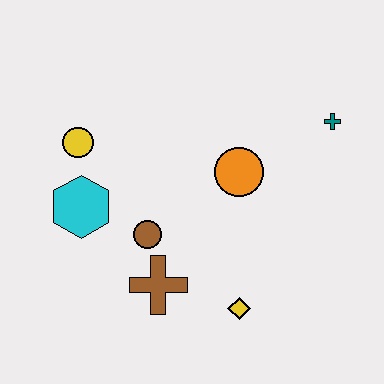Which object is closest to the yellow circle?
The cyan hexagon is closest to the yellow circle.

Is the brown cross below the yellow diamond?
No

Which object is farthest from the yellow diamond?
The yellow circle is farthest from the yellow diamond.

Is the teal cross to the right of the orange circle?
Yes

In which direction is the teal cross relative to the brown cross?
The teal cross is to the right of the brown cross.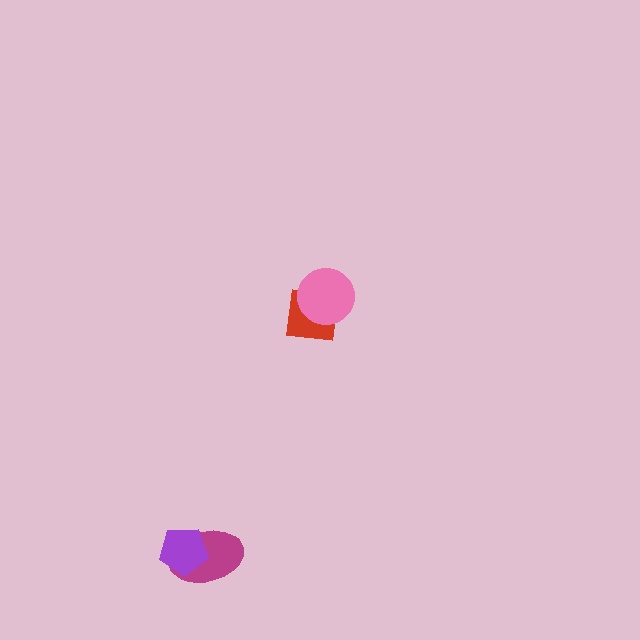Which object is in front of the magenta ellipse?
The purple pentagon is in front of the magenta ellipse.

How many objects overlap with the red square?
1 object overlaps with the red square.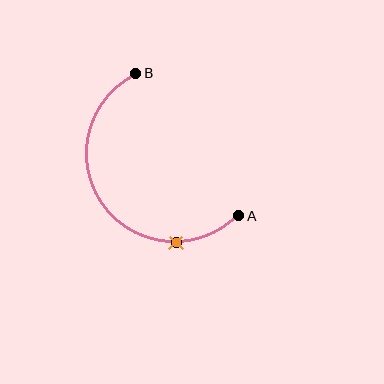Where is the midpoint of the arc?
The arc midpoint is the point on the curve farthest from the straight line joining A and B. It sits below and to the left of that line.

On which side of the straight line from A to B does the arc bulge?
The arc bulges below and to the left of the straight line connecting A and B.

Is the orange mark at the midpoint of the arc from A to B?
No. The orange mark lies on the arc but is closer to endpoint A. The arc midpoint would be at the point on the curve equidistant along the arc from both A and B.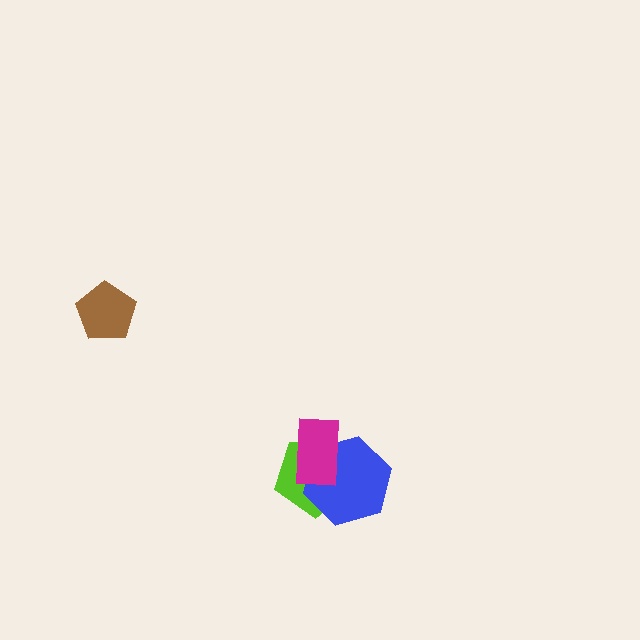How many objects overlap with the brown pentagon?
0 objects overlap with the brown pentagon.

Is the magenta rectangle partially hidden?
No, no other shape covers it.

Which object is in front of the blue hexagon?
The magenta rectangle is in front of the blue hexagon.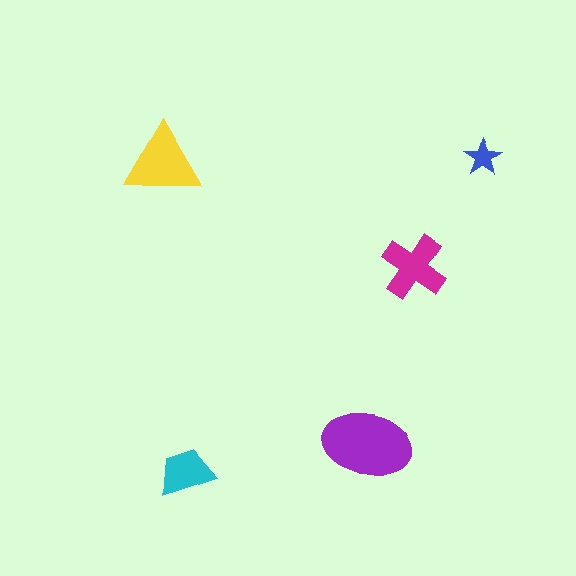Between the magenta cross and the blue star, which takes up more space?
The magenta cross.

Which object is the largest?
The purple ellipse.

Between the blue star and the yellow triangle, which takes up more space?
The yellow triangle.